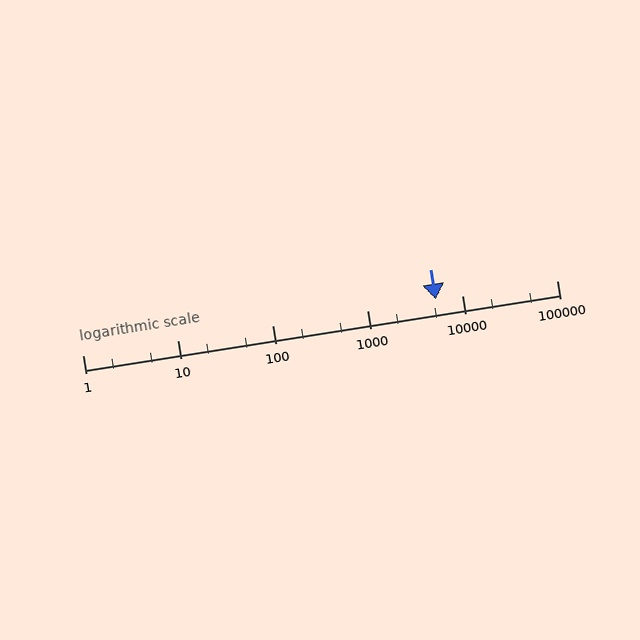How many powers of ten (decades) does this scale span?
The scale spans 5 decades, from 1 to 100000.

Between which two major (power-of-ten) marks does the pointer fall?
The pointer is between 1000 and 10000.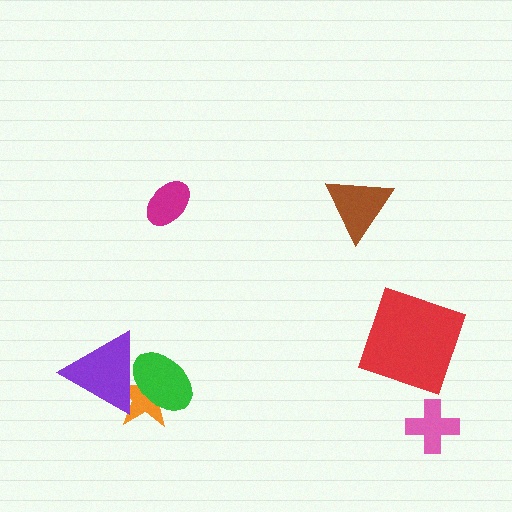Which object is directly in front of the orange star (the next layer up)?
The green ellipse is directly in front of the orange star.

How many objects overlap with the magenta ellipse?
0 objects overlap with the magenta ellipse.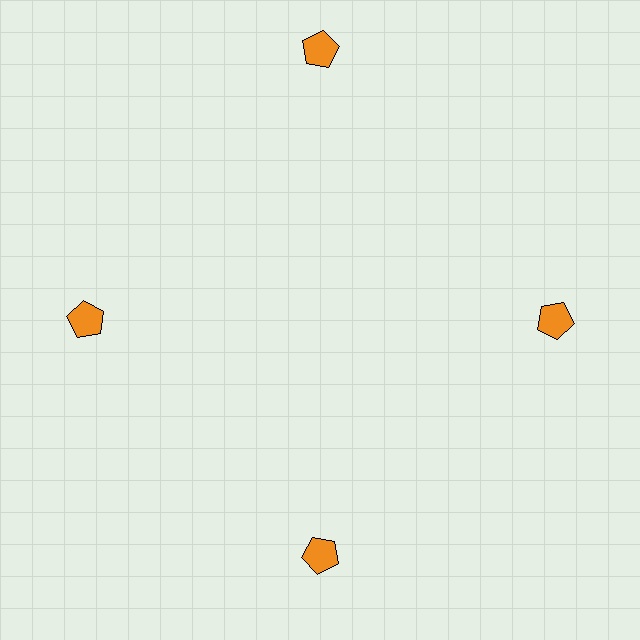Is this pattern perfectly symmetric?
No. The 4 orange pentagons are arranged in a ring, but one element near the 12 o'clock position is pushed outward from the center, breaking the 4-fold rotational symmetry.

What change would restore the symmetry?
The symmetry would be restored by moving it inward, back onto the ring so that all 4 pentagons sit at equal angles and equal distance from the center.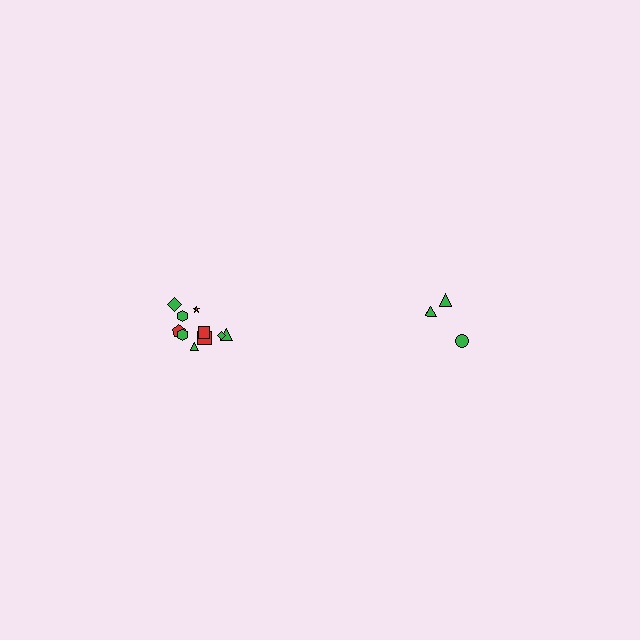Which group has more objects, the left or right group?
The left group.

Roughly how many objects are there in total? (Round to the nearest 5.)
Roughly 15 objects in total.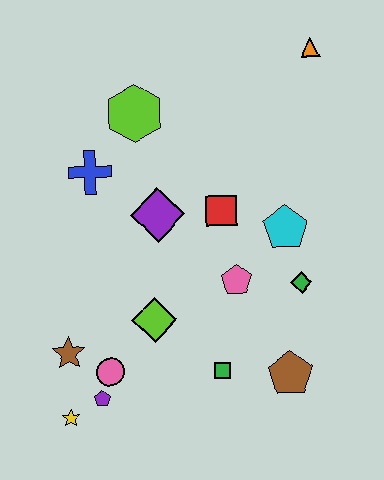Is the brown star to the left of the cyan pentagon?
Yes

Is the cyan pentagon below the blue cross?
Yes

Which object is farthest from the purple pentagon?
The orange triangle is farthest from the purple pentagon.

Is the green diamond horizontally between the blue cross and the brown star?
No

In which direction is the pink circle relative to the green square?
The pink circle is to the left of the green square.